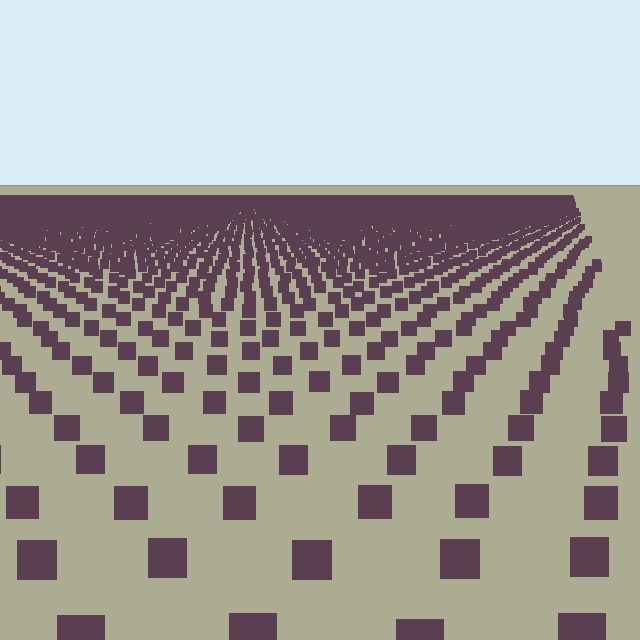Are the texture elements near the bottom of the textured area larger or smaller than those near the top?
Larger. Near the bottom, elements are closer to the viewer and appear at a bigger on-screen size.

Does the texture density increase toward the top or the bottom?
Density increases toward the top.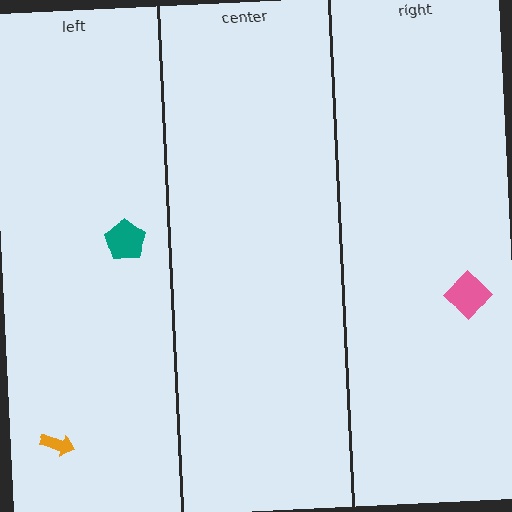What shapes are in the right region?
The pink diamond.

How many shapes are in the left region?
2.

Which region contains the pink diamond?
The right region.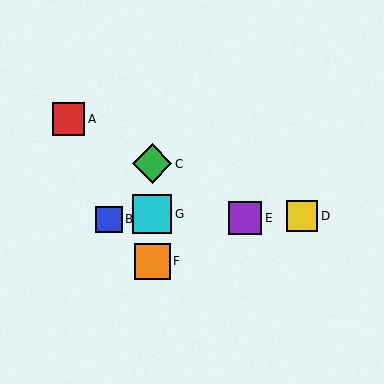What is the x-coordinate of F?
Object F is at x≈152.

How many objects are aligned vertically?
3 objects (C, F, G) are aligned vertically.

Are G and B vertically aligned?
No, G is at x≈152 and B is at x≈109.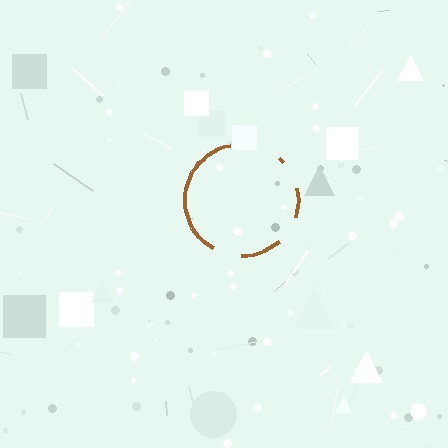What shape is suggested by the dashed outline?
The dashed outline suggests a circle.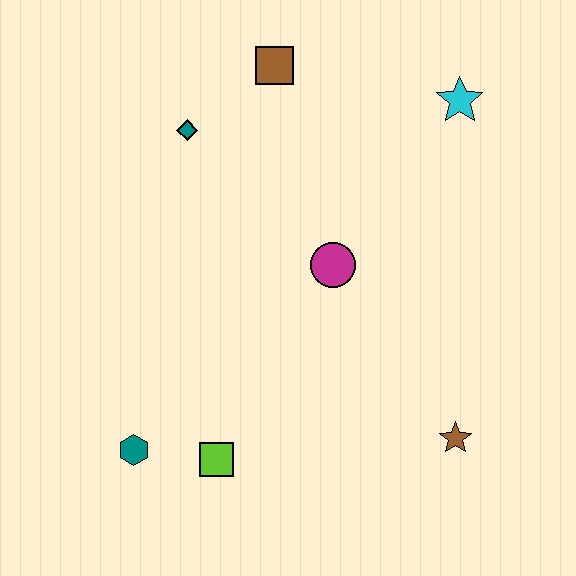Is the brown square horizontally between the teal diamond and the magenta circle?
Yes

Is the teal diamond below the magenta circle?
No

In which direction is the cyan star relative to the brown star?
The cyan star is above the brown star.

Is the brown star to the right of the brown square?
Yes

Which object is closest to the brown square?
The teal diamond is closest to the brown square.